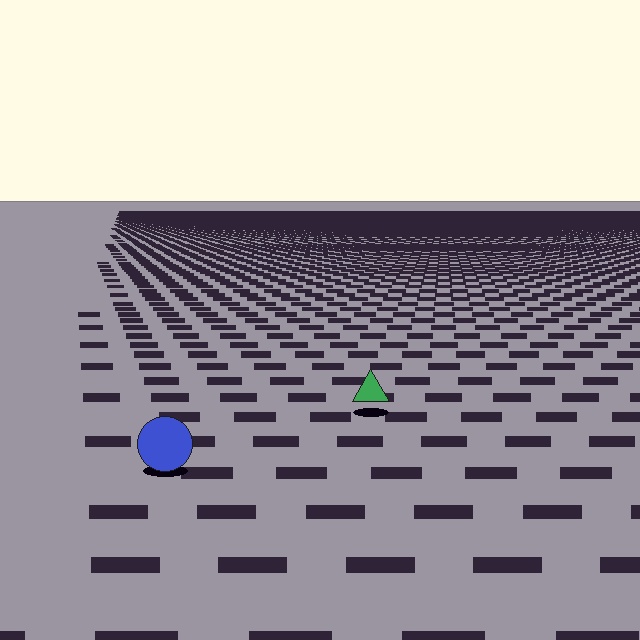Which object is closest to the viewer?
The blue circle is closest. The texture marks near it are larger and more spread out.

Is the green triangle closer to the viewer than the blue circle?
No. The blue circle is closer — you can tell from the texture gradient: the ground texture is coarser near it.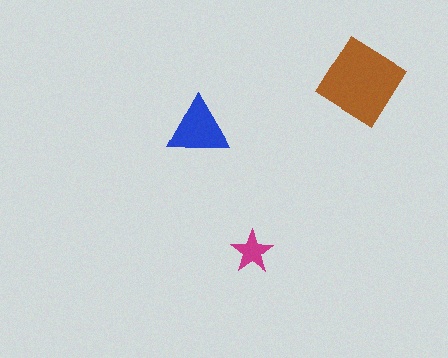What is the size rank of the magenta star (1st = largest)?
3rd.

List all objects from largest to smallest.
The brown diamond, the blue triangle, the magenta star.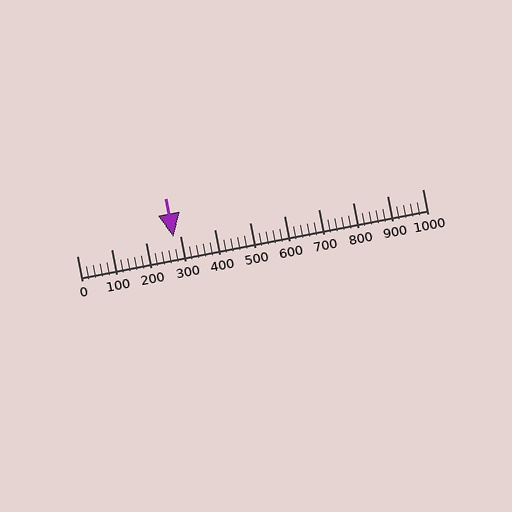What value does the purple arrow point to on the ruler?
The purple arrow points to approximately 278.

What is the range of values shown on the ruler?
The ruler shows values from 0 to 1000.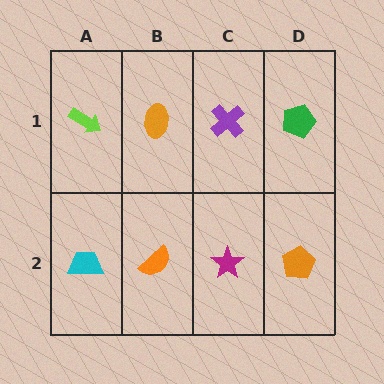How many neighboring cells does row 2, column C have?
3.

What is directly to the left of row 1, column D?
A purple cross.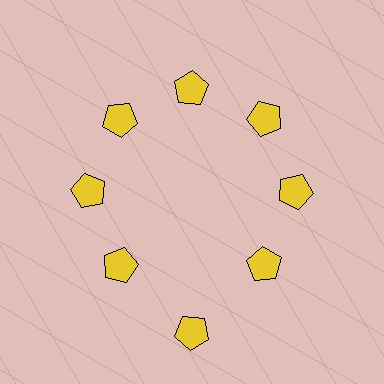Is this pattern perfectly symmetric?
No. The 8 yellow pentagons are arranged in a ring, but one element near the 6 o'clock position is pushed outward from the center, breaking the 8-fold rotational symmetry.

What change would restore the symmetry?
The symmetry would be restored by moving it inward, back onto the ring so that all 8 pentagons sit at equal angles and equal distance from the center.